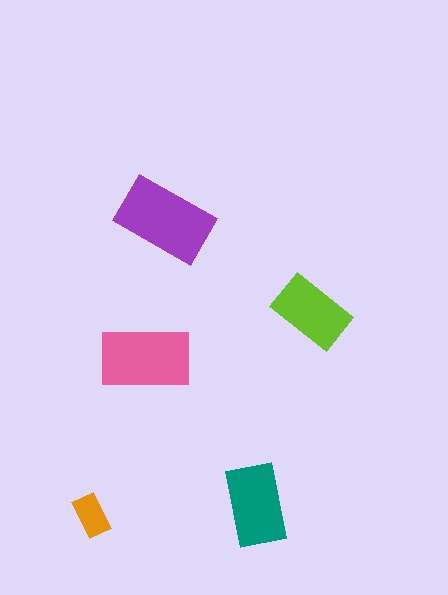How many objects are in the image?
There are 5 objects in the image.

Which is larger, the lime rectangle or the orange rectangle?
The lime one.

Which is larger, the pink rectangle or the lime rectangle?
The pink one.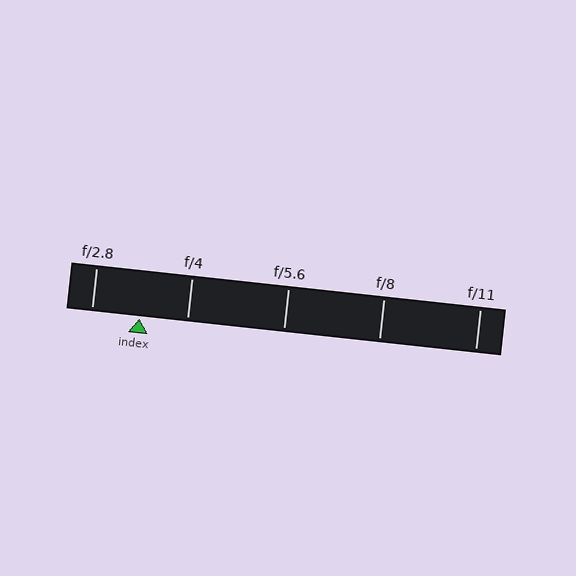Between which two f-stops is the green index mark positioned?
The index mark is between f/2.8 and f/4.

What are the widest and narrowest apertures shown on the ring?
The widest aperture shown is f/2.8 and the narrowest is f/11.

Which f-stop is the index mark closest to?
The index mark is closest to f/4.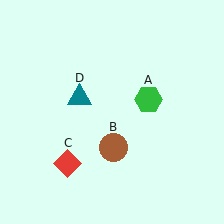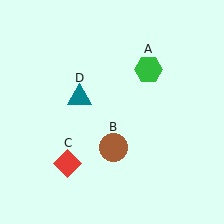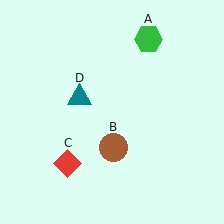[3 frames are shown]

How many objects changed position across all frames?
1 object changed position: green hexagon (object A).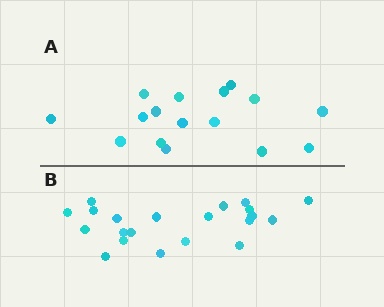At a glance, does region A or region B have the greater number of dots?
Region B (the bottom region) has more dots.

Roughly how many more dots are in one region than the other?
Region B has about 5 more dots than region A.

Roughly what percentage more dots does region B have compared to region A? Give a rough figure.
About 30% more.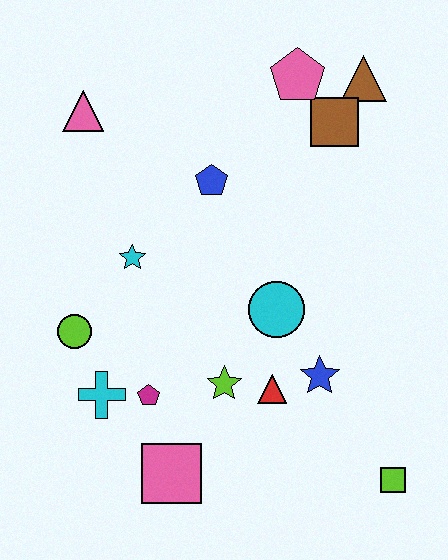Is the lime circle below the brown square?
Yes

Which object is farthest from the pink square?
The brown triangle is farthest from the pink square.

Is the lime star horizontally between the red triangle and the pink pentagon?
No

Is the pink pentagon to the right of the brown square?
No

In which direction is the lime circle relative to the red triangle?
The lime circle is to the left of the red triangle.